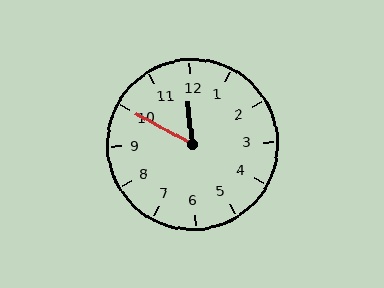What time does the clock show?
11:50.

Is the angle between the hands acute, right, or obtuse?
It is acute.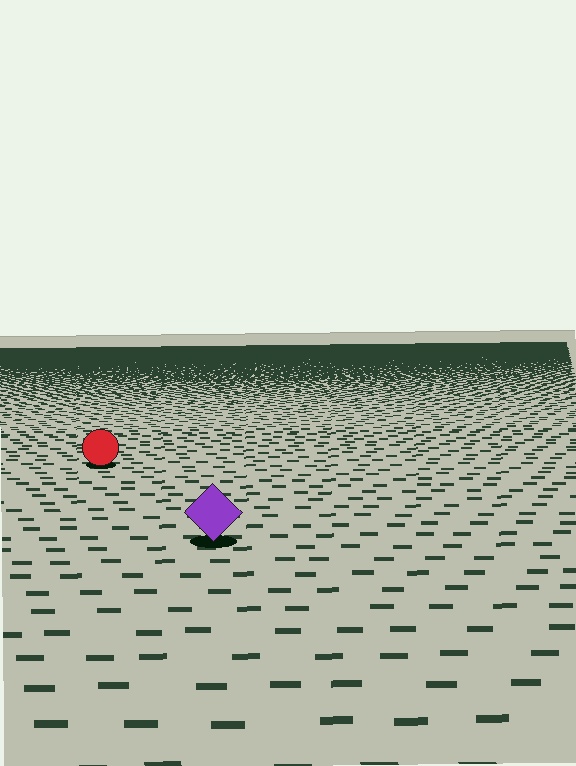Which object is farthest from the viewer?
The red circle is farthest from the viewer. It appears smaller and the ground texture around it is denser.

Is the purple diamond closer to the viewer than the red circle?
Yes. The purple diamond is closer — you can tell from the texture gradient: the ground texture is coarser near it.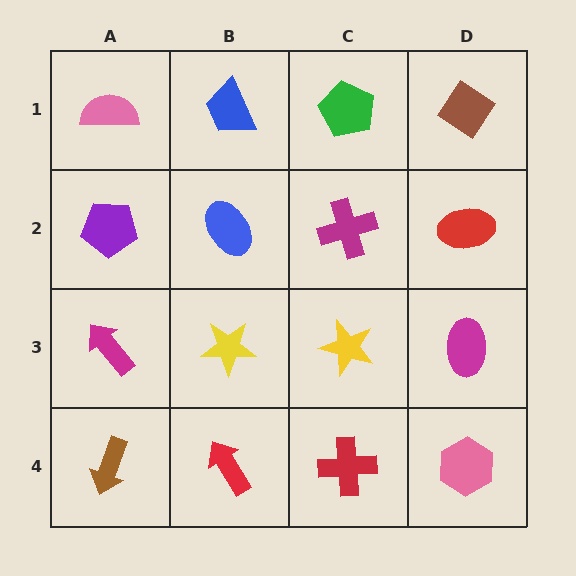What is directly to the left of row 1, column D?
A green pentagon.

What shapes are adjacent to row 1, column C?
A magenta cross (row 2, column C), a blue trapezoid (row 1, column B), a brown diamond (row 1, column D).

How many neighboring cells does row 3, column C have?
4.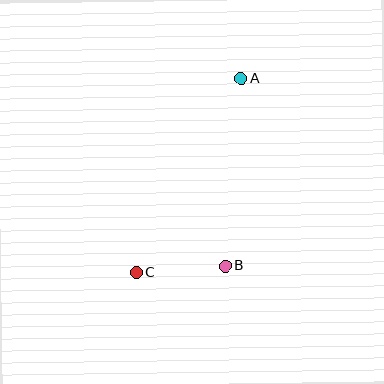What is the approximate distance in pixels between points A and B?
The distance between A and B is approximately 188 pixels.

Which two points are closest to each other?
Points B and C are closest to each other.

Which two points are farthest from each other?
Points A and C are farthest from each other.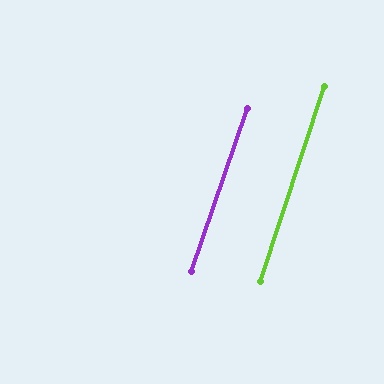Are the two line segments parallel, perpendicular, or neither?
Parallel — their directions differ by only 0.9°.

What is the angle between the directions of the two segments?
Approximately 1 degree.